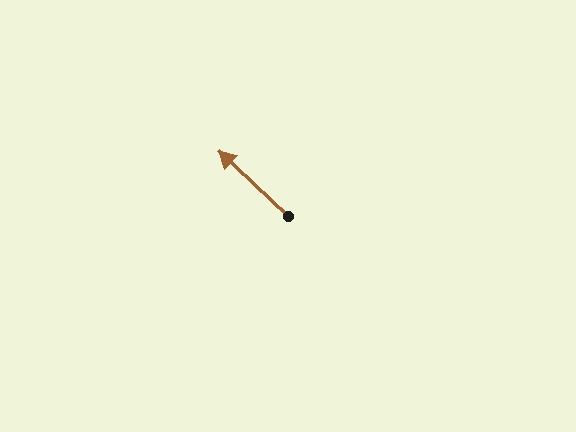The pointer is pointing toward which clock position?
Roughly 10 o'clock.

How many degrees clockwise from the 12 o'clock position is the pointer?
Approximately 313 degrees.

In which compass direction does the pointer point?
Northwest.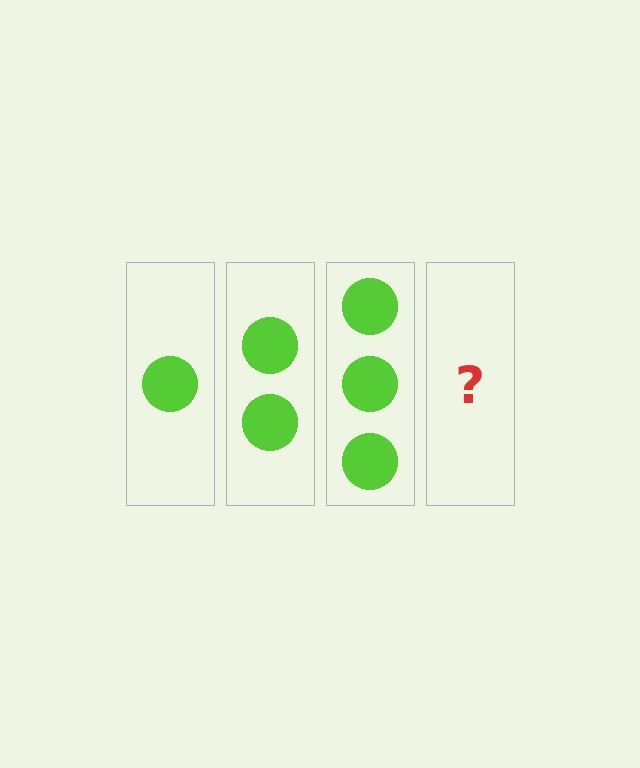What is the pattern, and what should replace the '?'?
The pattern is that each step adds one more circle. The '?' should be 4 circles.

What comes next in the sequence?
The next element should be 4 circles.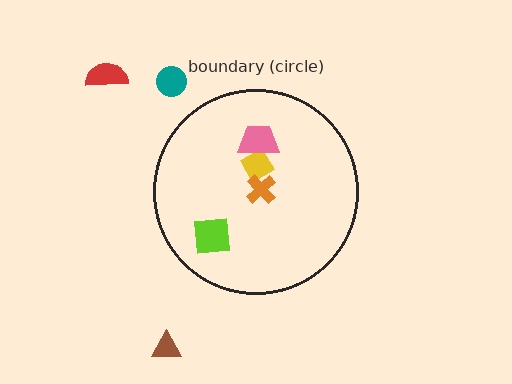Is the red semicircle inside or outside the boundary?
Outside.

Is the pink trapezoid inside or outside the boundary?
Inside.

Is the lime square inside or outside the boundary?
Inside.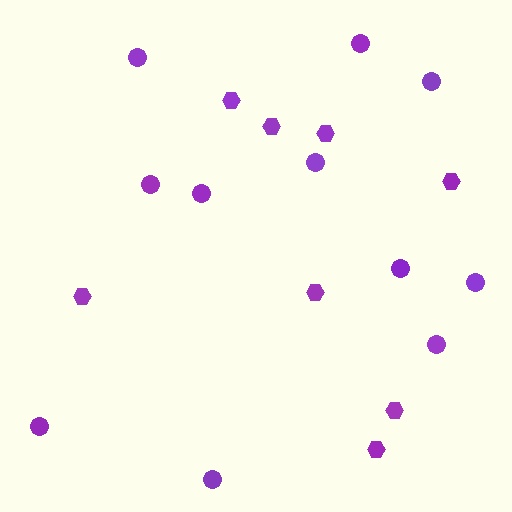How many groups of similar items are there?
There are 2 groups: one group of hexagons (8) and one group of circles (11).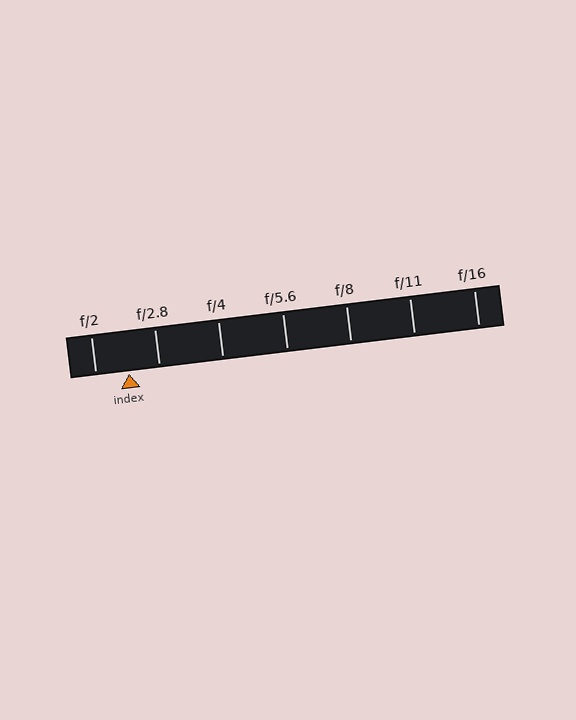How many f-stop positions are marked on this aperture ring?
There are 7 f-stop positions marked.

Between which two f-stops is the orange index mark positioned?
The index mark is between f/2 and f/2.8.